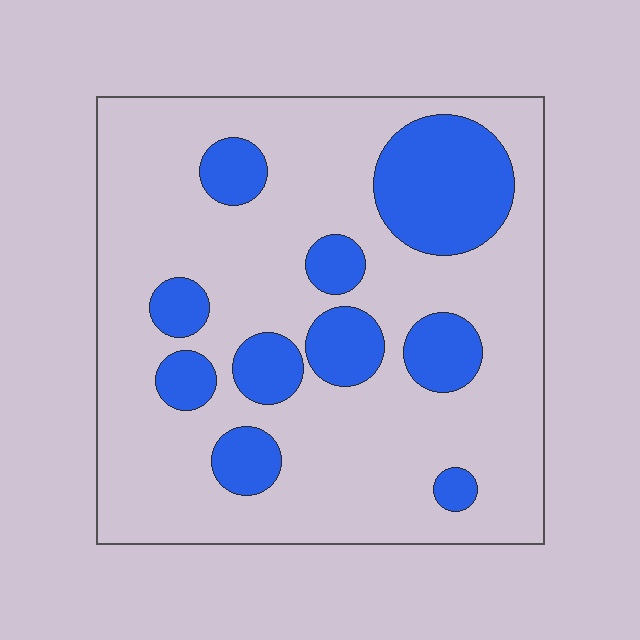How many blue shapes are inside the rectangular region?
10.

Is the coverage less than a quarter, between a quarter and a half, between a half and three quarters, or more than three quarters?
Less than a quarter.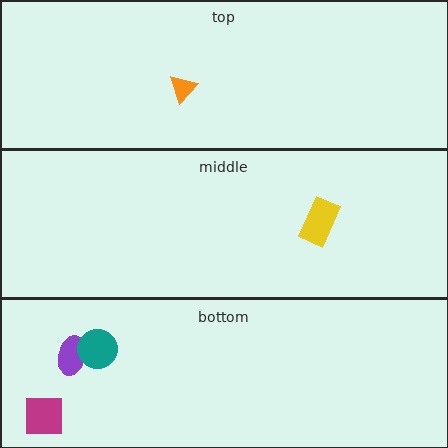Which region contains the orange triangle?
The top region.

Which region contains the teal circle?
The bottom region.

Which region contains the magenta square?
The bottom region.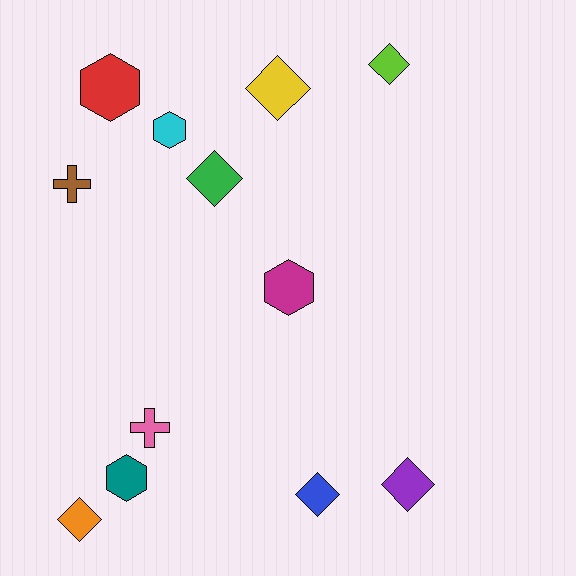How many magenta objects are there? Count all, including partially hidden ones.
There is 1 magenta object.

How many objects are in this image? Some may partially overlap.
There are 12 objects.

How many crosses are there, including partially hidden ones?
There are 2 crosses.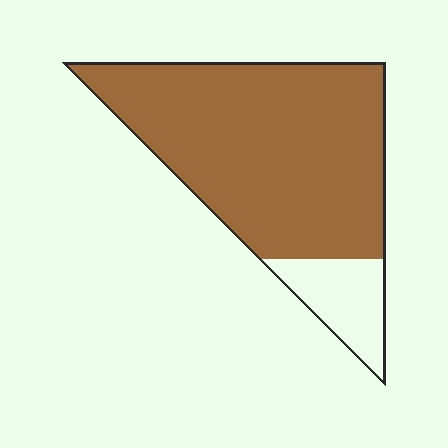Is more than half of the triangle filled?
Yes.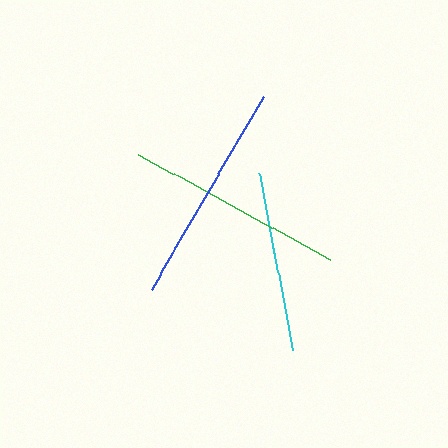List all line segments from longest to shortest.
From longest to shortest: blue, green, cyan.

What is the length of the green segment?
The green segment is approximately 219 pixels long.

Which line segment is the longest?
The blue line is the longest at approximately 224 pixels.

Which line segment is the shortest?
The cyan line is the shortest at approximately 181 pixels.